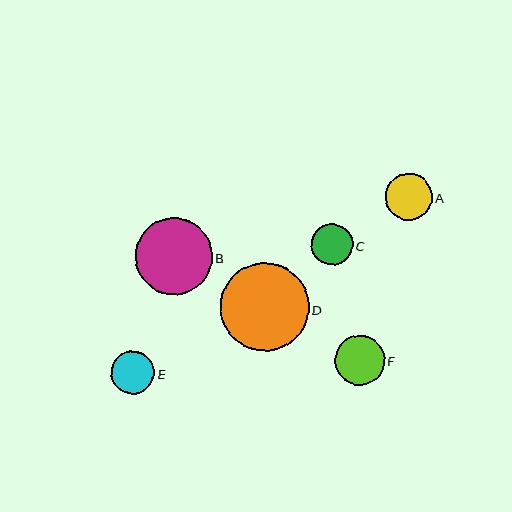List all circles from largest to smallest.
From largest to smallest: D, B, F, A, E, C.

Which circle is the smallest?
Circle C is the smallest with a size of approximately 41 pixels.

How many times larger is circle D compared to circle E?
Circle D is approximately 2.0 times the size of circle E.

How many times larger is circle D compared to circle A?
Circle D is approximately 1.9 times the size of circle A.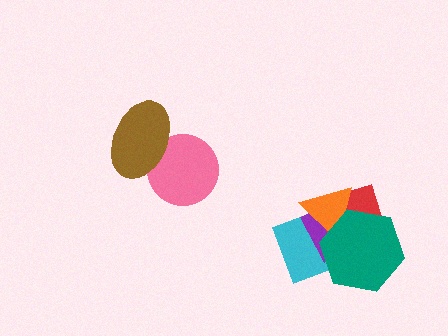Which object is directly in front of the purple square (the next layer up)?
The red rectangle is directly in front of the purple square.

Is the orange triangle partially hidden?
Yes, it is partially covered by another shape.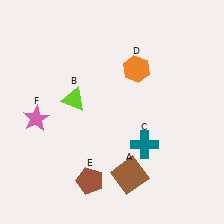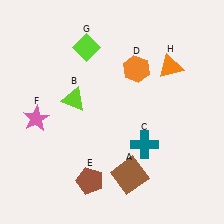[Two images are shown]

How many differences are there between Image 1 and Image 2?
There are 2 differences between the two images.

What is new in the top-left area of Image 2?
A lime diamond (G) was added in the top-left area of Image 2.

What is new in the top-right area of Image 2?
An orange triangle (H) was added in the top-right area of Image 2.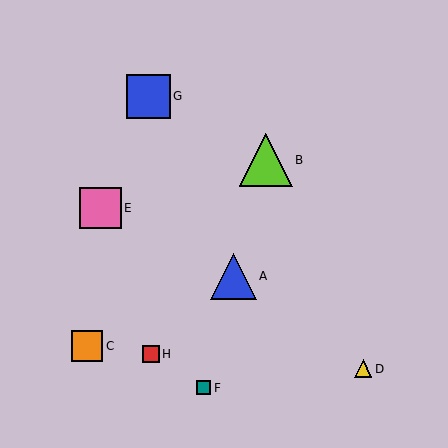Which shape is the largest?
The lime triangle (labeled B) is the largest.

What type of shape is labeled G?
Shape G is a blue square.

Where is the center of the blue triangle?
The center of the blue triangle is at (233, 276).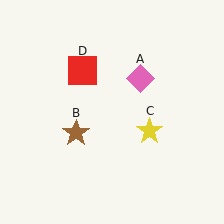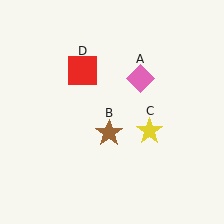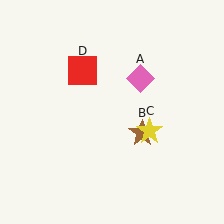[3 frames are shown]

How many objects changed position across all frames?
1 object changed position: brown star (object B).